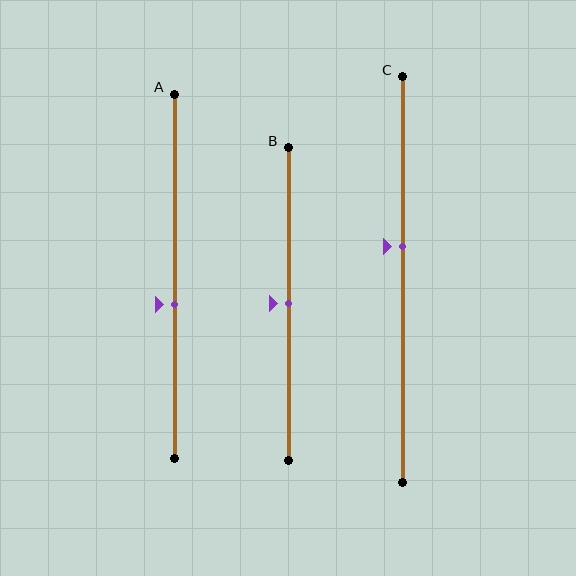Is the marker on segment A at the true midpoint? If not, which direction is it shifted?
No, the marker on segment A is shifted downward by about 8% of the segment length.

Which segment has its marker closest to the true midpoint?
Segment B has its marker closest to the true midpoint.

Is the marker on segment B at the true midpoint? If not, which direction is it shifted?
Yes, the marker on segment B is at the true midpoint.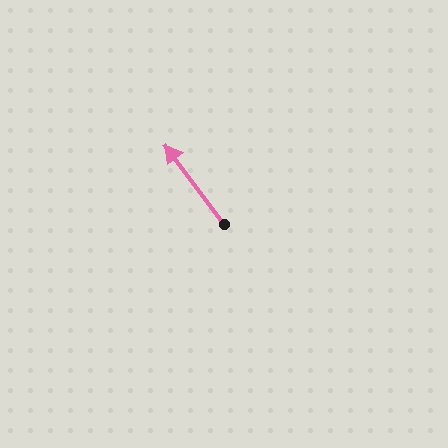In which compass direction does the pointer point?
Northwest.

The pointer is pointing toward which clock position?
Roughly 11 o'clock.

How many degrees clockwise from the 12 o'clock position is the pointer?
Approximately 323 degrees.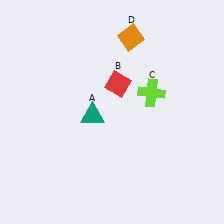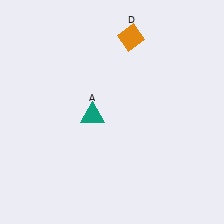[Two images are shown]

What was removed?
The red diamond (B), the lime cross (C) were removed in Image 2.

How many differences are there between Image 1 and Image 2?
There are 2 differences between the two images.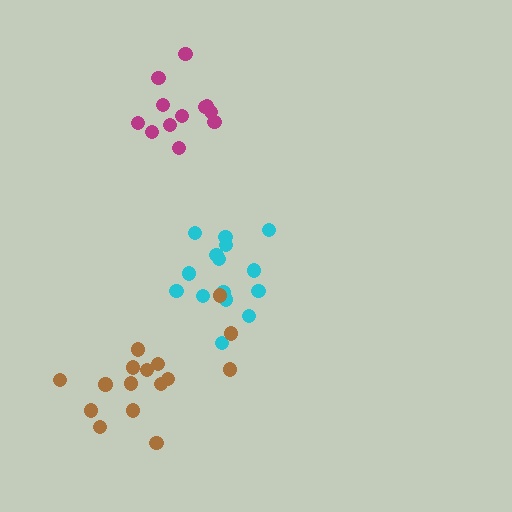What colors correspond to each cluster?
The clusters are colored: cyan, magenta, brown.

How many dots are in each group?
Group 1: 15 dots, Group 2: 12 dots, Group 3: 16 dots (43 total).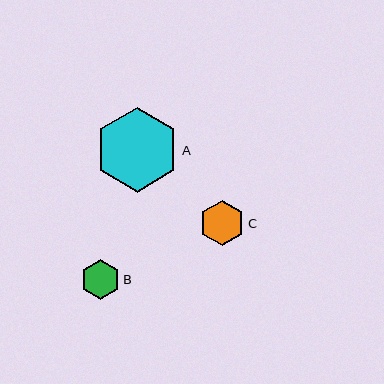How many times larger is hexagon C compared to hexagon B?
Hexagon C is approximately 1.1 times the size of hexagon B.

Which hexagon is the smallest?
Hexagon B is the smallest with a size of approximately 40 pixels.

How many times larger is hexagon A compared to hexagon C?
Hexagon A is approximately 1.9 times the size of hexagon C.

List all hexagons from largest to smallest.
From largest to smallest: A, C, B.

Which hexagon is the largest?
Hexagon A is the largest with a size of approximately 85 pixels.